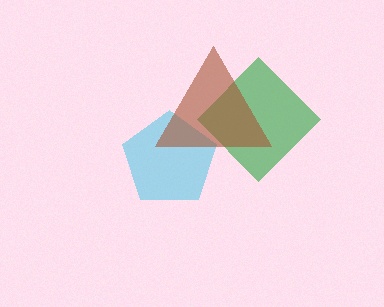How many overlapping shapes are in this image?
There are 3 overlapping shapes in the image.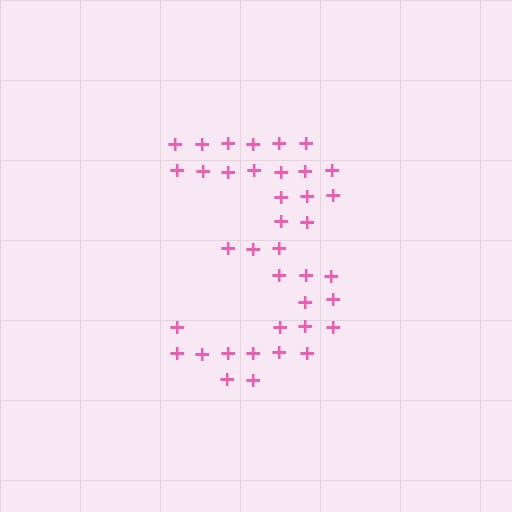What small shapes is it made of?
It is made of small plus signs.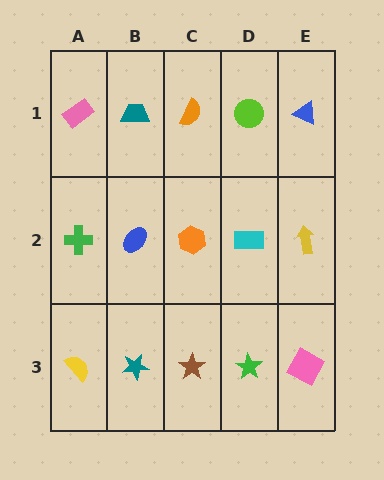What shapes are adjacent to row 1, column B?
A blue ellipse (row 2, column B), a pink rectangle (row 1, column A), an orange semicircle (row 1, column C).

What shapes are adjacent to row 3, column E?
A yellow arrow (row 2, column E), a green star (row 3, column D).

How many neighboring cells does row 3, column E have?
2.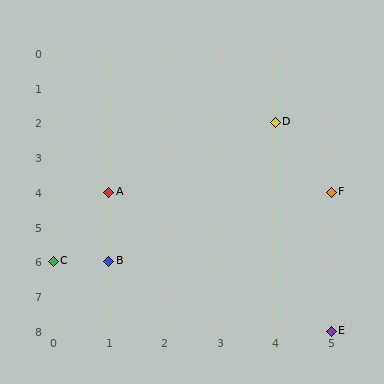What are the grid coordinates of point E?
Point E is at grid coordinates (5, 8).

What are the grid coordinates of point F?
Point F is at grid coordinates (5, 4).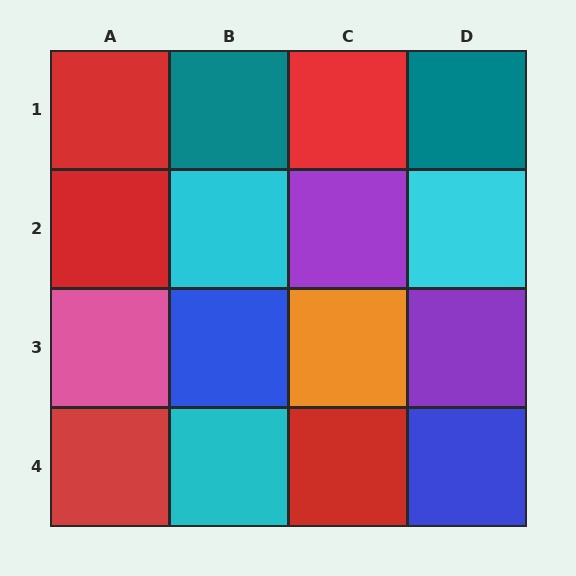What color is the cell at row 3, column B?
Blue.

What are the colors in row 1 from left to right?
Red, teal, red, teal.